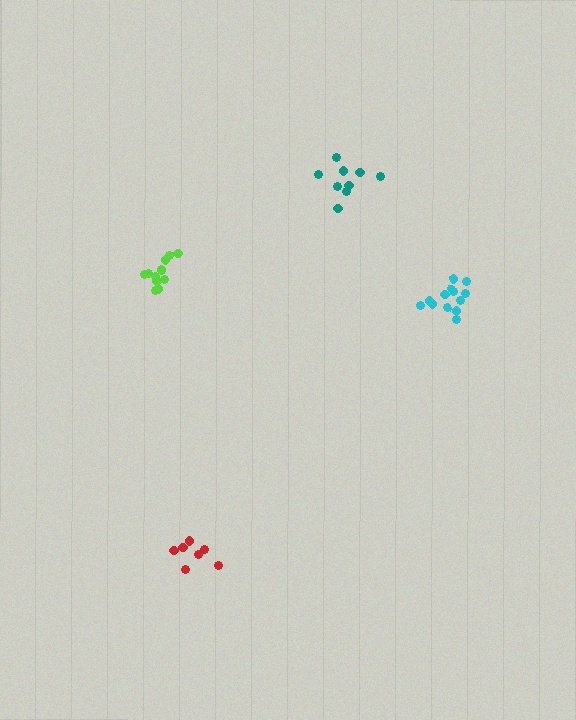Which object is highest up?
The teal cluster is topmost.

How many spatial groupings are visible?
There are 4 spatial groupings.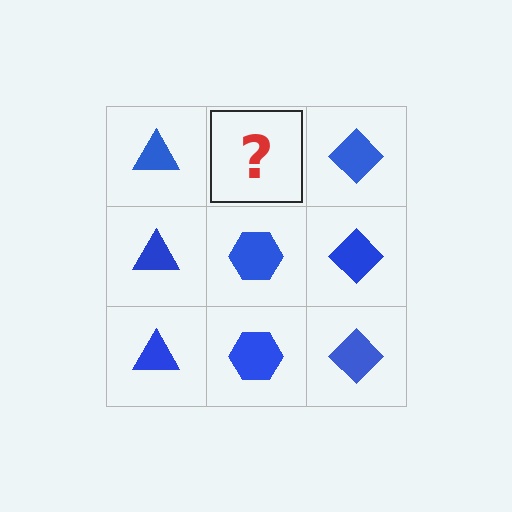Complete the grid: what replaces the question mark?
The question mark should be replaced with a blue hexagon.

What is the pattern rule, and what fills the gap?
The rule is that each column has a consistent shape. The gap should be filled with a blue hexagon.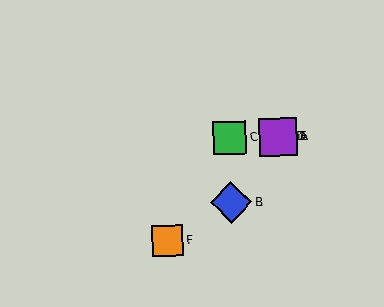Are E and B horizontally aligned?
No, E is at y≈137 and B is at y≈202.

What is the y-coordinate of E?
Object E is at y≈137.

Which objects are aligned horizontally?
Objects A, C, D, E are aligned horizontally.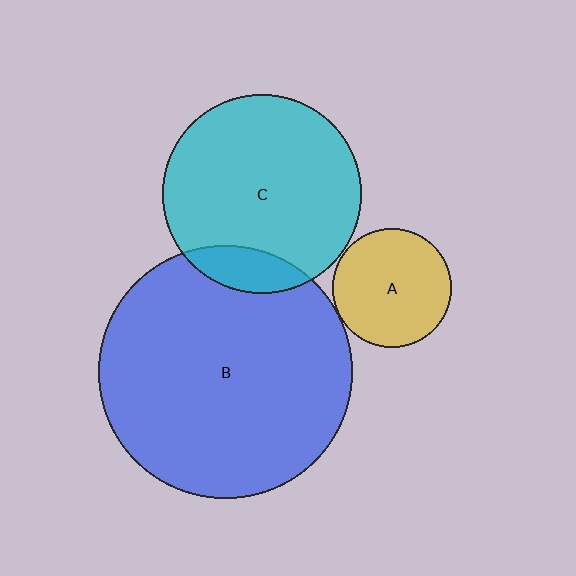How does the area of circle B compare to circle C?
Approximately 1.6 times.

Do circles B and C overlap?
Yes.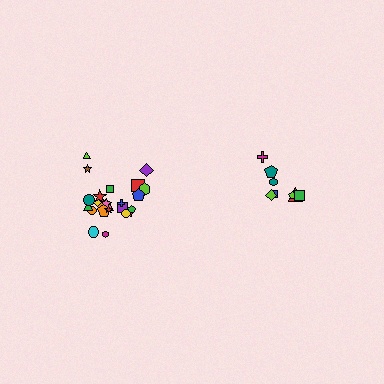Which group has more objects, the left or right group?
The left group.